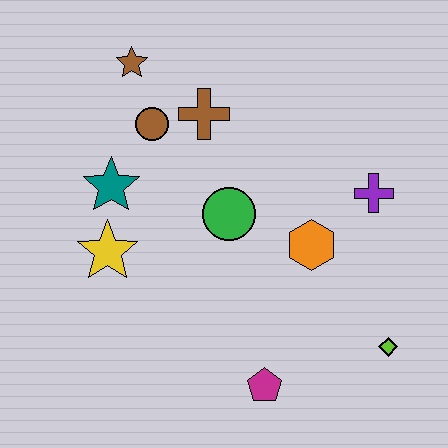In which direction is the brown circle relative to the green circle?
The brown circle is above the green circle.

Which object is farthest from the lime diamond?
The brown star is farthest from the lime diamond.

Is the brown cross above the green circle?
Yes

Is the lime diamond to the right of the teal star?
Yes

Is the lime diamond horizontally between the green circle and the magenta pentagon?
No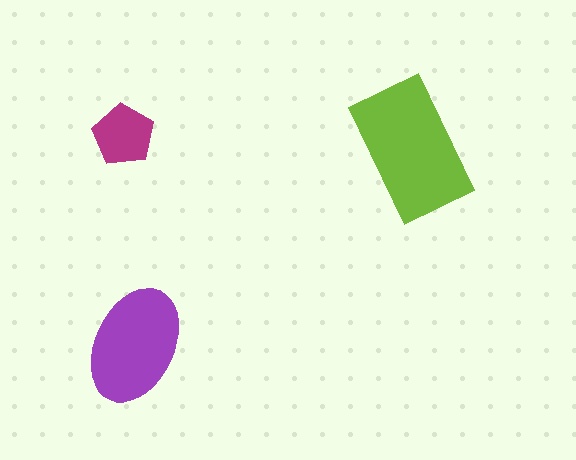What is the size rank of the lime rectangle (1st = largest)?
1st.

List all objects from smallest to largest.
The magenta pentagon, the purple ellipse, the lime rectangle.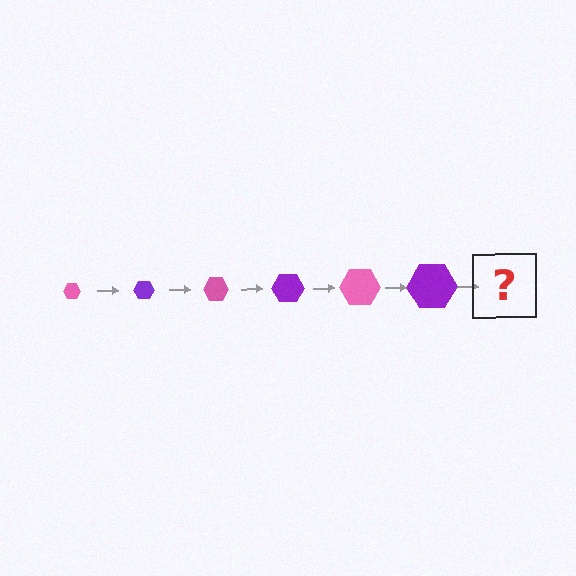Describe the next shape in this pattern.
It should be a pink hexagon, larger than the previous one.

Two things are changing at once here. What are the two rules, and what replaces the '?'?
The two rules are that the hexagon grows larger each step and the color cycles through pink and purple. The '?' should be a pink hexagon, larger than the previous one.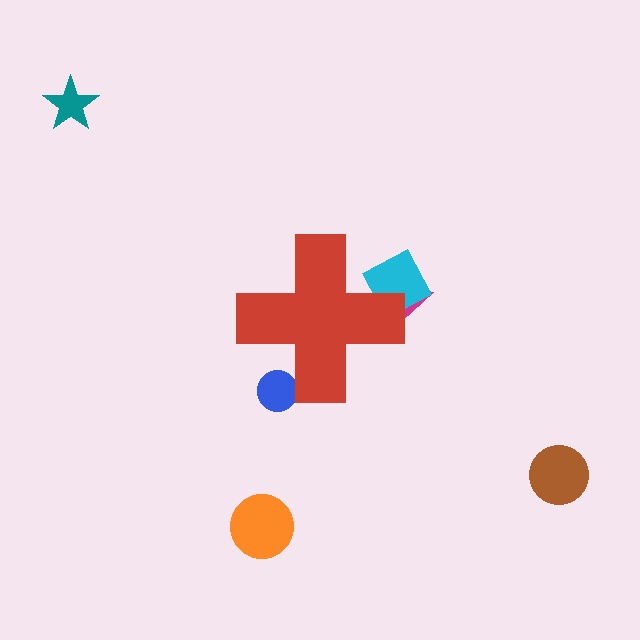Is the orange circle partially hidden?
No, the orange circle is fully visible.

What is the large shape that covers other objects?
A red cross.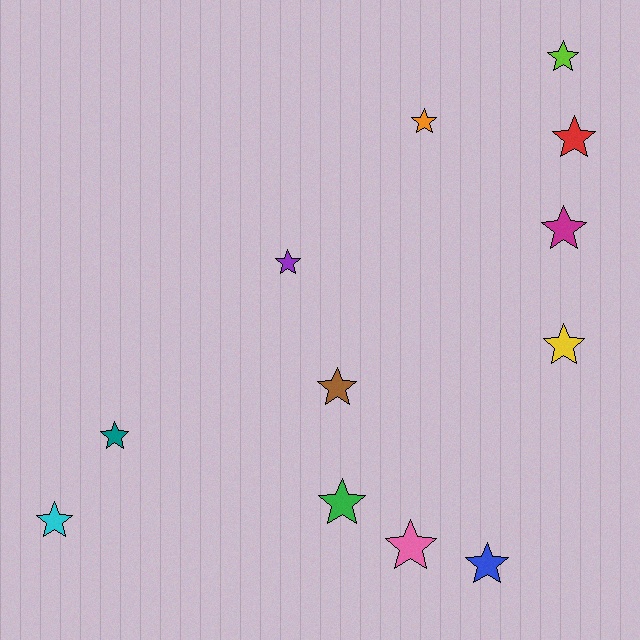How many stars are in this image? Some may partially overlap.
There are 12 stars.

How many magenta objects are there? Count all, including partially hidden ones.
There is 1 magenta object.